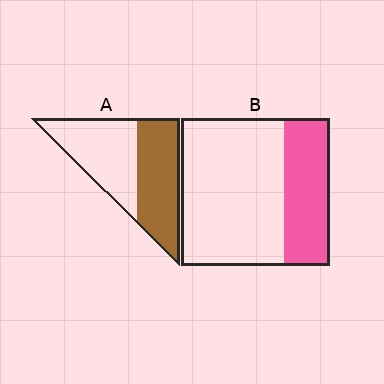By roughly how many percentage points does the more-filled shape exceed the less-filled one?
By roughly 20 percentage points (A over B).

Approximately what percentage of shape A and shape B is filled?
A is approximately 50% and B is approximately 30%.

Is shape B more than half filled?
No.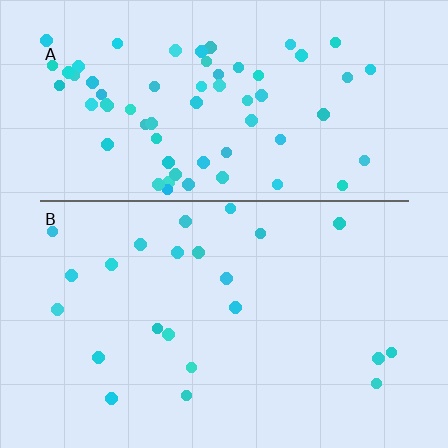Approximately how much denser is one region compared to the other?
Approximately 3.0× — region A over region B.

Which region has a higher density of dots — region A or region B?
A (the top).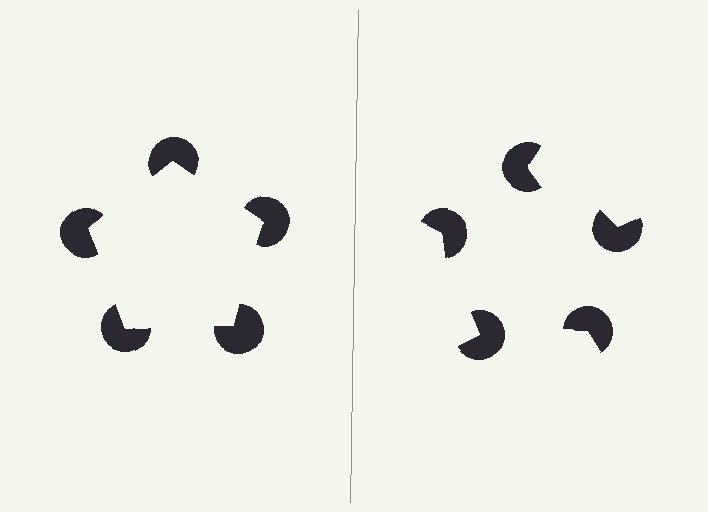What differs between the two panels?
The pac-man discs are positioned identically on both sides; only the wedge orientations differ. On the left they align to a pentagon; on the right they are misaligned.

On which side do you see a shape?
An illusory pentagon appears on the left side. On the right side the wedge cuts are rotated, so no coherent shape forms.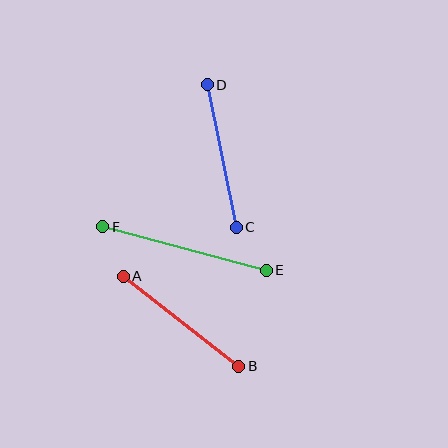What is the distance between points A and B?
The distance is approximately 146 pixels.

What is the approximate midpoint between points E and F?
The midpoint is at approximately (185, 249) pixels.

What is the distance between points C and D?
The distance is approximately 146 pixels.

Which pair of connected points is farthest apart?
Points E and F are farthest apart.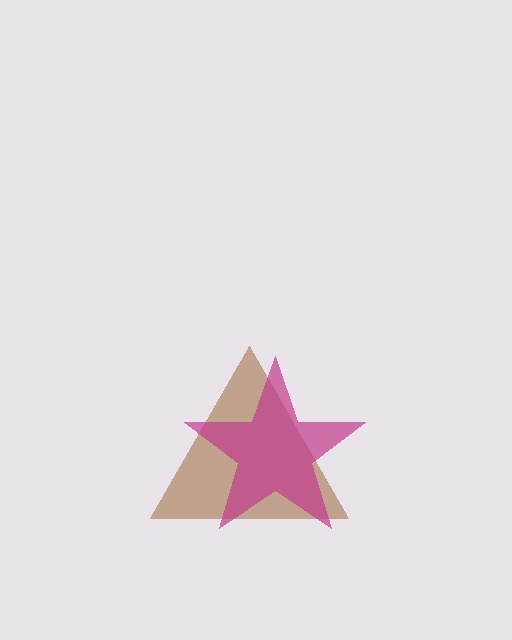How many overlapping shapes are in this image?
There are 2 overlapping shapes in the image.